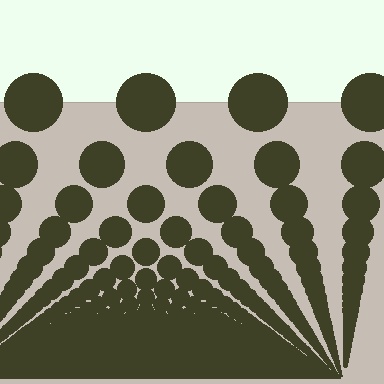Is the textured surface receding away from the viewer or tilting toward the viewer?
The surface appears to tilt toward the viewer. Texture elements get larger and sparser toward the top.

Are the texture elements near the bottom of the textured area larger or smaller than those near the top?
Smaller. The gradient is inverted — elements near the bottom are smaller and denser.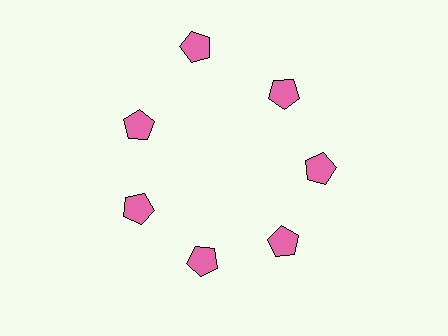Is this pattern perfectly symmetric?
No. The 7 pink pentagons are arranged in a ring, but one element near the 12 o'clock position is pushed outward from the center, breaking the 7-fold rotational symmetry.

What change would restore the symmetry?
The symmetry would be restored by moving it inward, back onto the ring so that all 7 pentagons sit at equal angles and equal distance from the center.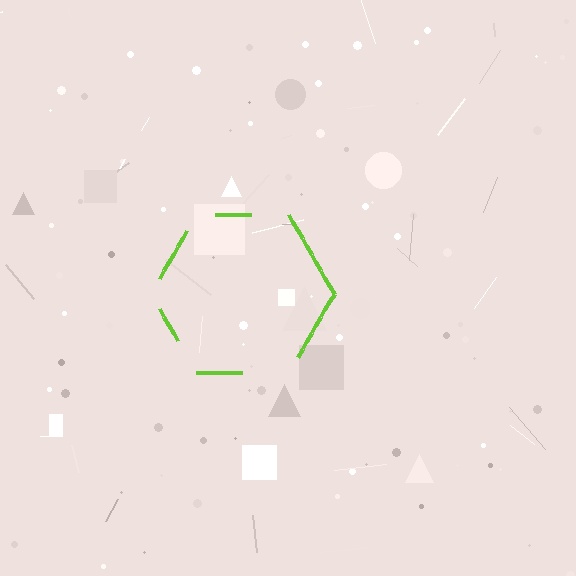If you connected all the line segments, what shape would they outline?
They would outline a hexagon.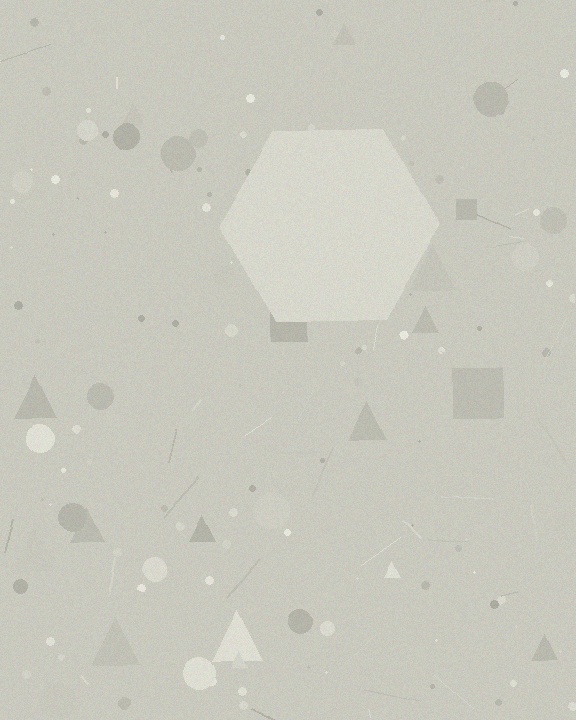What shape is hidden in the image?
A hexagon is hidden in the image.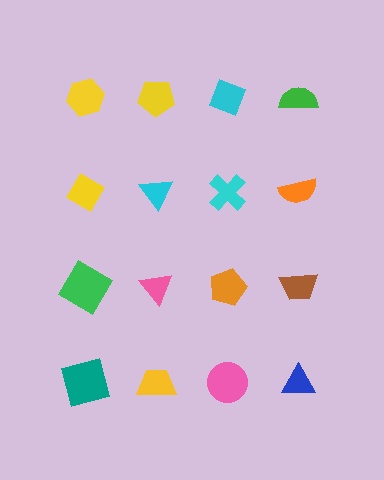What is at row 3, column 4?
A brown trapezoid.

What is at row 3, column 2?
A pink triangle.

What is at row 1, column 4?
A green semicircle.